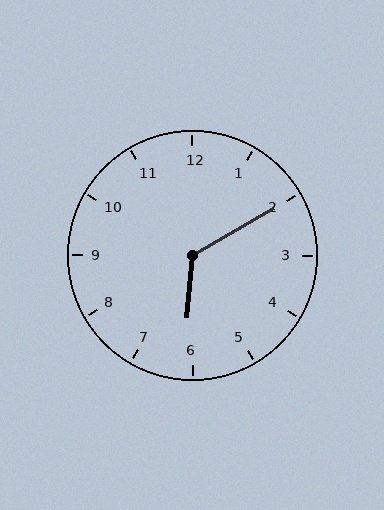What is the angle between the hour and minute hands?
Approximately 125 degrees.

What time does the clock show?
6:10.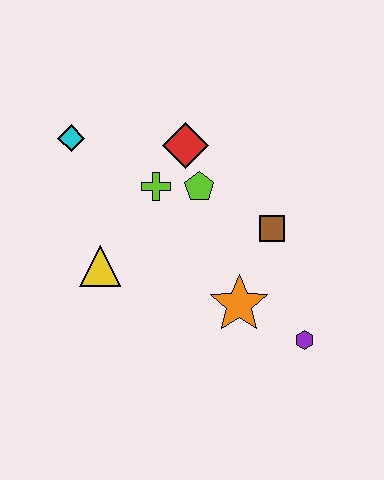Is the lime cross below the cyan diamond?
Yes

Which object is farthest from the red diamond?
The purple hexagon is farthest from the red diamond.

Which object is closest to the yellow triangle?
The lime cross is closest to the yellow triangle.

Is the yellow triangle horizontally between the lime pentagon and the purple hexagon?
No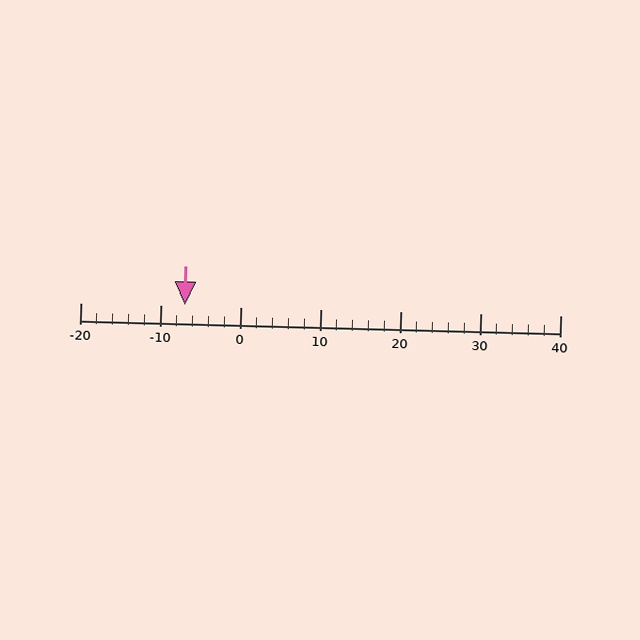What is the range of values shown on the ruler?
The ruler shows values from -20 to 40.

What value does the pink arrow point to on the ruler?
The pink arrow points to approximately -7.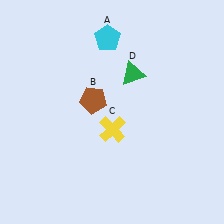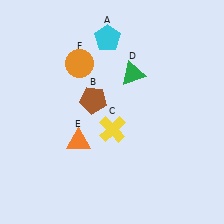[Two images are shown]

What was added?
An orange triangle (E), an orange circle (F) were added in Image 2.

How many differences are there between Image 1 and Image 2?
There are 2 differences between the two images.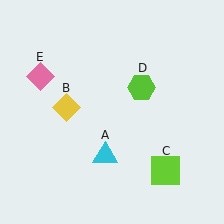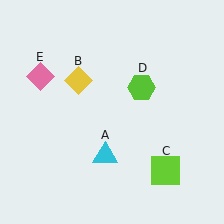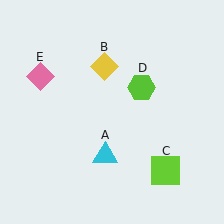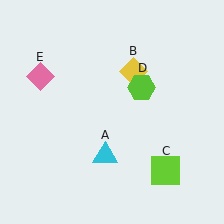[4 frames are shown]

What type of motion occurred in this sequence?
The yellow diamond (object B) rotated clockwise around the center of the scene.